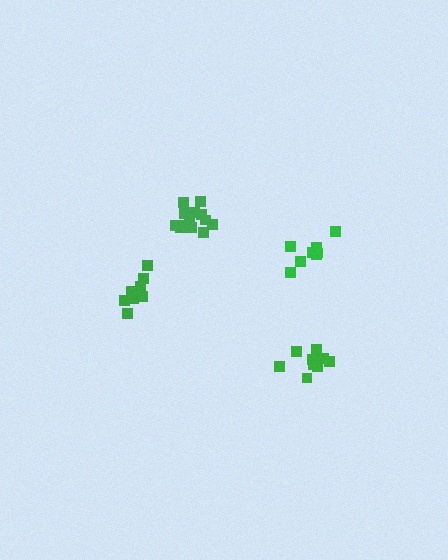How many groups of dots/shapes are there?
There are 4 groups.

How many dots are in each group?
Group 1: 8 dots, Group 2: 13 dots, Group 3: 10 dots, Group 4: 9 dots (40 total).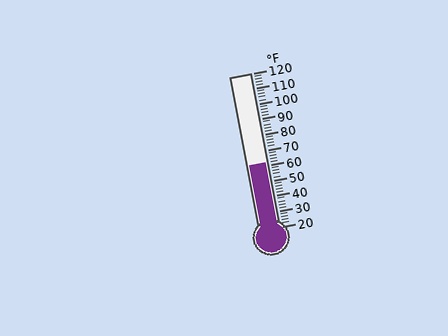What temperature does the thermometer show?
The thermometer shows approximately 62°F.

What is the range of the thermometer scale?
The thermometer scale ranges from 20°F to 120°F.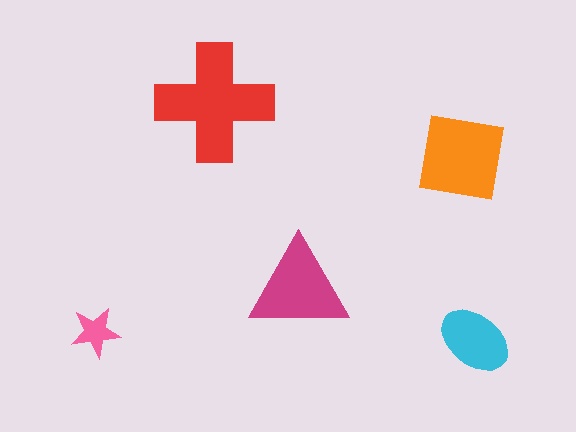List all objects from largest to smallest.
The red cross, the orange square, the magenta triangle, the cyan ellipse, the pink star.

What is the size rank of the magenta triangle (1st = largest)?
3rd.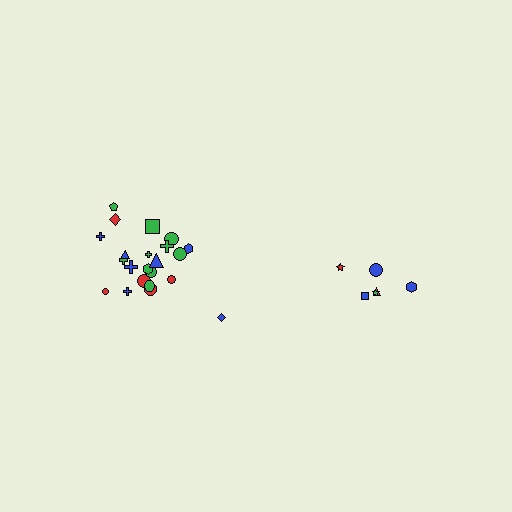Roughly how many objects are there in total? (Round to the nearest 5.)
Roughly 30 objects in total.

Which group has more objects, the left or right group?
The left group.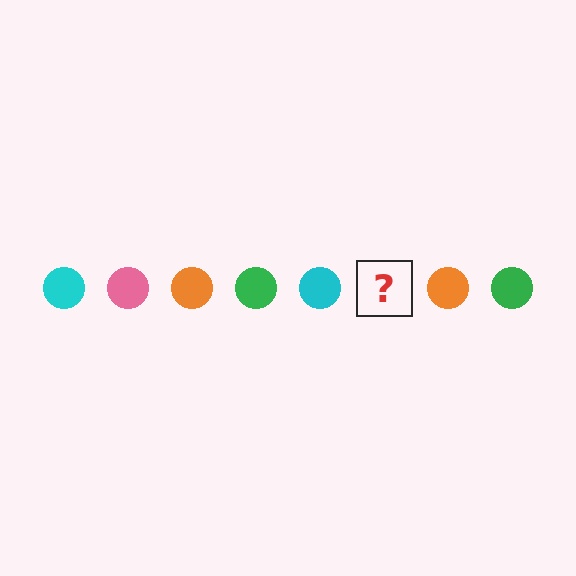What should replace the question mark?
The question mark should be replaced with a pink circle.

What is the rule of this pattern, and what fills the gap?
The rule is that the pattern cycles through cyan, pink, orange, green circles. The gap should be filled with a pink circle.